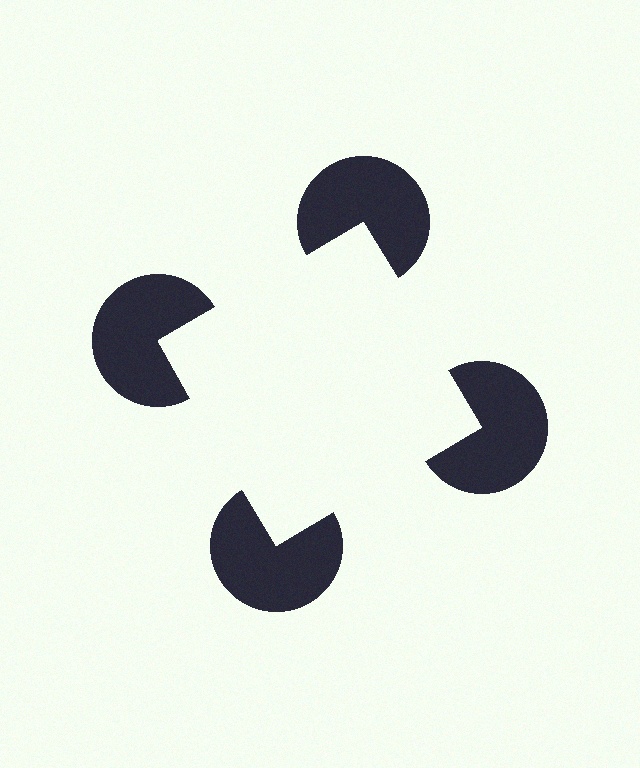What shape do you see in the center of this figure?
An illusory square — its edges are inferred from the aligned wedge cuts in the pac-man discs, not physically drawn.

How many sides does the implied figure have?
4 sides.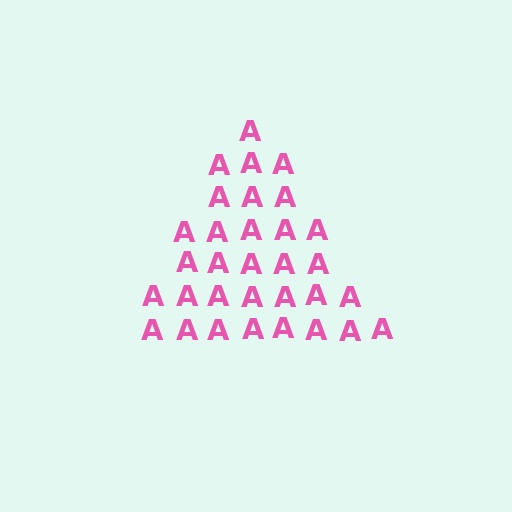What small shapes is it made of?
It is made of small letter A's.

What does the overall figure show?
The overall figure shows a triangle.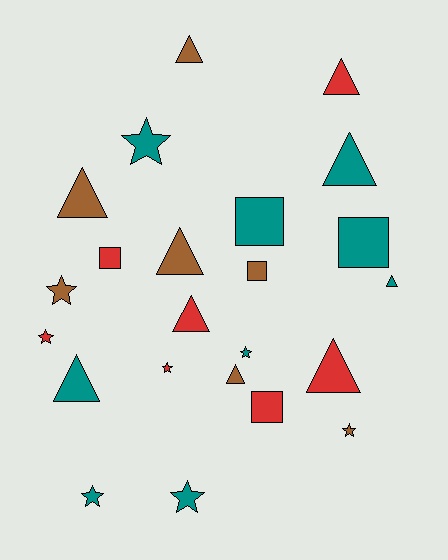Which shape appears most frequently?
Triangle, with 10 objects.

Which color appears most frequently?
Teal, with 9 objects.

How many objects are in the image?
There are 23 objects.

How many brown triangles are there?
There are 4 brown triangles.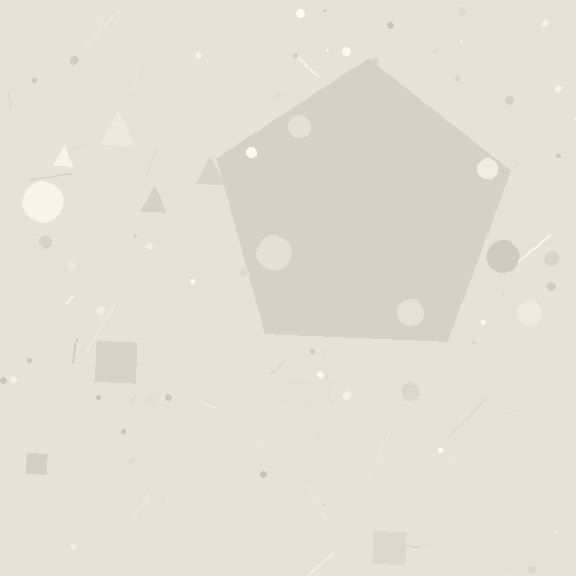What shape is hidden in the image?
A pentagon is hidden in the image.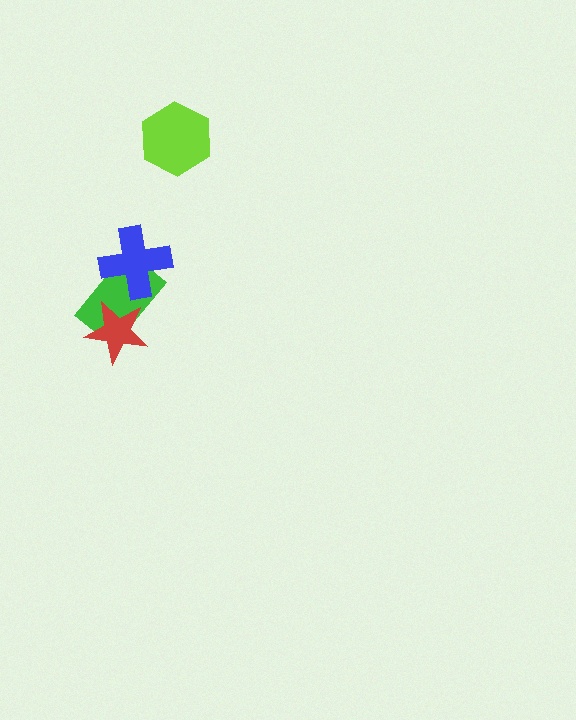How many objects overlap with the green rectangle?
2 objects overlap with the green rectangle.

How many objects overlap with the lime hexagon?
0 objects overlap with the lime hexagon.